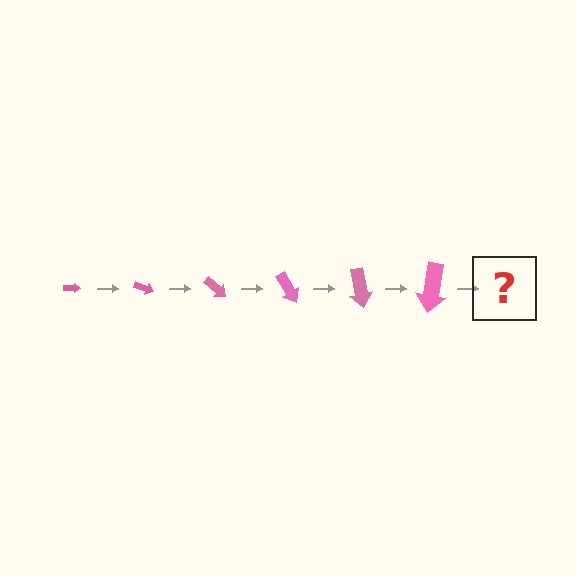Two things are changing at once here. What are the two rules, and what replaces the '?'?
The two rules are that the arrow grows larger each step and it rotates 20 degrees each step. The '?' should be an arrow, larger than the previous one and rotated 120 degrees from the start.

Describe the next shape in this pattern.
It should be an arrow, larger than the previous one and rotated 120 degrees from the start.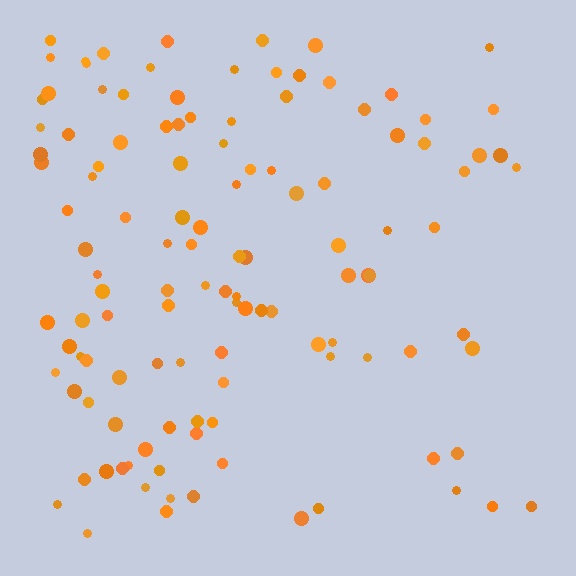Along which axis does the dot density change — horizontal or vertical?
Horizontal.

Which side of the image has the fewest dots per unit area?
The right.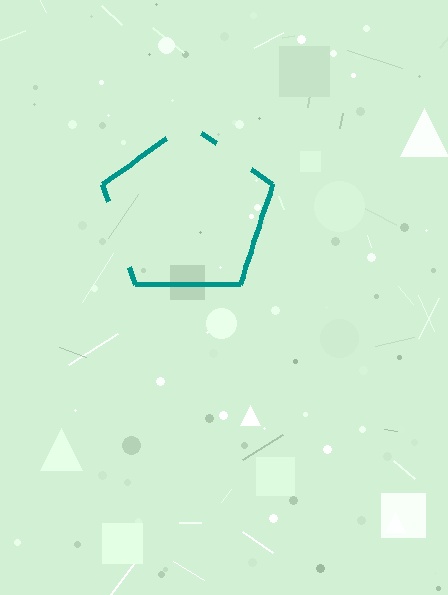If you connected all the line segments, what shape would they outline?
They would outline a pentagon.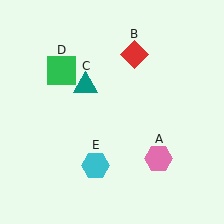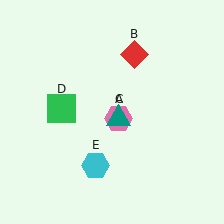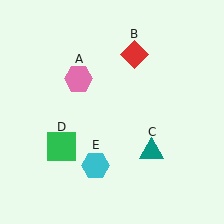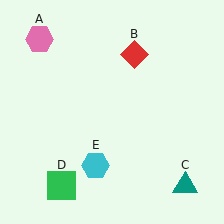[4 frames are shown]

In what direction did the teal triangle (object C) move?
The teal triangle (object C) moved down and to the right.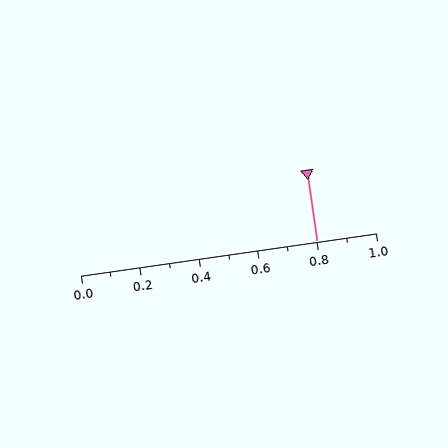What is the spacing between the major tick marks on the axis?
The major ticks are spaced 0.2 apart.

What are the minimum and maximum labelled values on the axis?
The axis runs from 0.0 to 1.0.